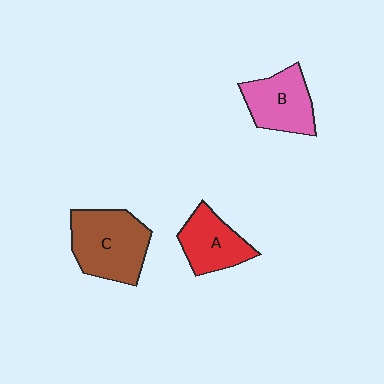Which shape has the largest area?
Shape C (brown).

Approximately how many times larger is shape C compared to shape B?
Approximately 1.3 times.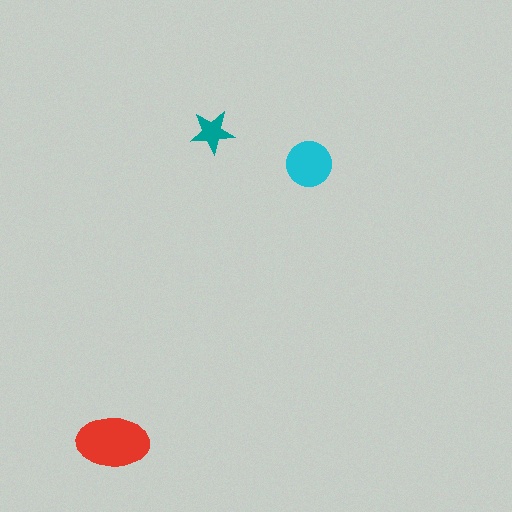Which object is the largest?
The red ellipse.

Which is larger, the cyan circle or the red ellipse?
The red ellipse.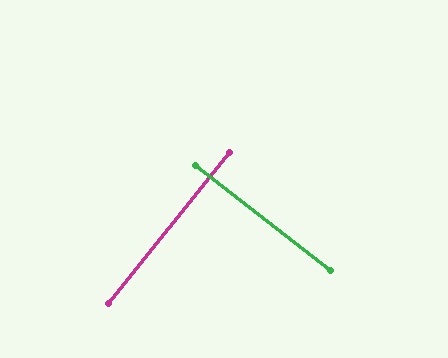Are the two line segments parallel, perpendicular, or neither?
Perpendicular — they meet at approximately 89°.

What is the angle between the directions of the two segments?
Approximately 89 degrees.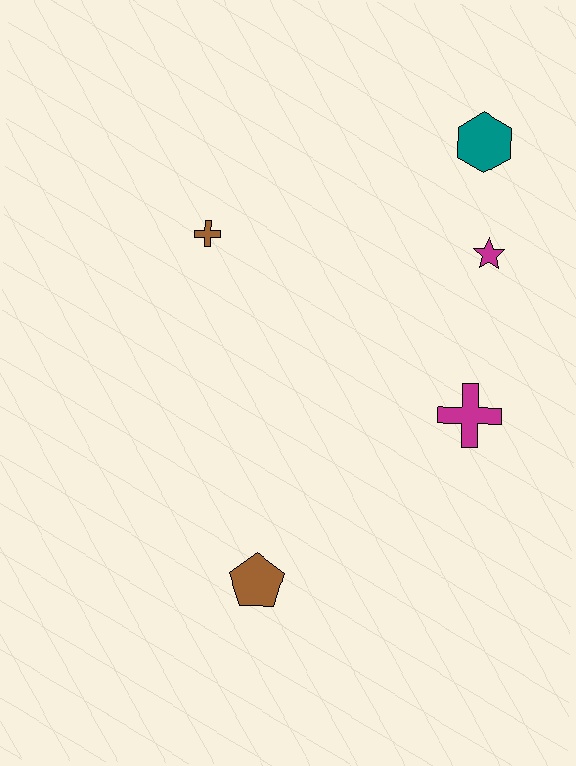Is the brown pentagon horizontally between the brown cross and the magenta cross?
Yes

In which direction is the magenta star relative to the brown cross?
The magenta star is to the right of the brown cross.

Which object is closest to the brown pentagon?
The magenta cross is closest to the brown pentagon.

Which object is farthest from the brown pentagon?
The teal hexagon is farthest from the brown pentagon.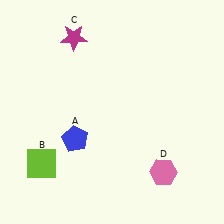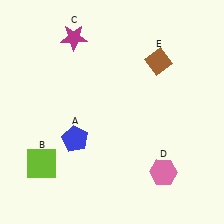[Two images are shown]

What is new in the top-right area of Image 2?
A brown diamond (E) was added in the top-right area of Image 2.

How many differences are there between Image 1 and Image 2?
There is 1 difference between the two images.